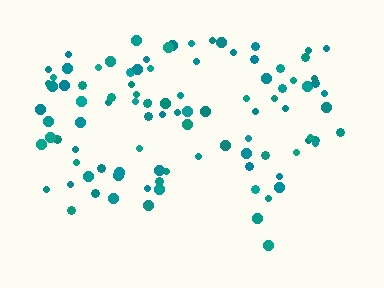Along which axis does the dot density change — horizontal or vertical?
Vertical.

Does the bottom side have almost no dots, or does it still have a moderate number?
Still a moderate number, just noticeably fewer than the top.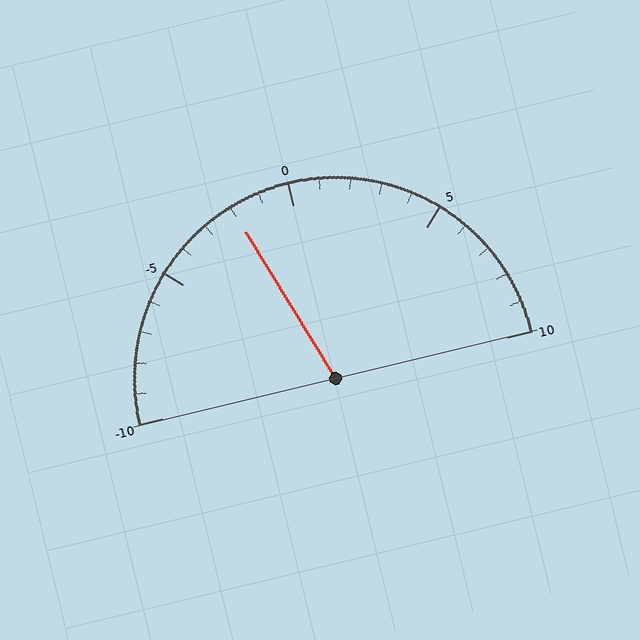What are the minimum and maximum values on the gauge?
The gauge ranges from -10 to 10.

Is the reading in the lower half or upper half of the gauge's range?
The reading is in the lower half of the range (-10 to 10).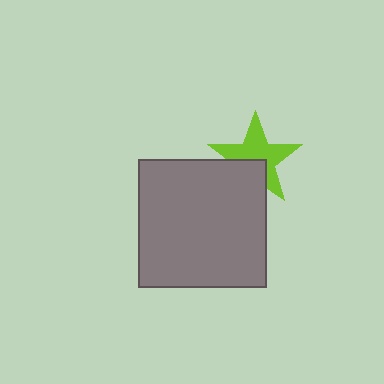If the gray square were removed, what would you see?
You would see the complete lime star.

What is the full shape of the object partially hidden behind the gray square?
The partially hidden object is a lime star.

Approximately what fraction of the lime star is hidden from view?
Roughly 33% of the lime star is hidden behind the gray square.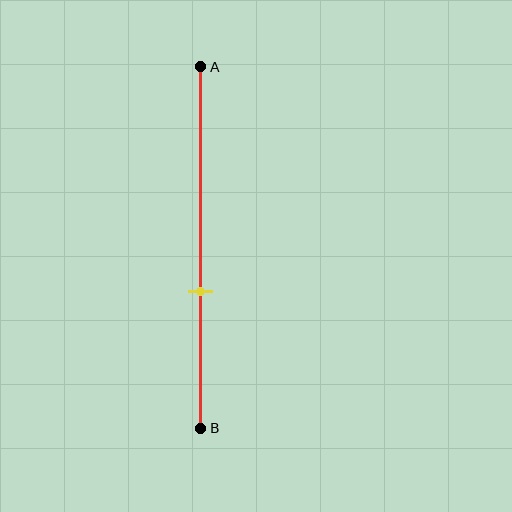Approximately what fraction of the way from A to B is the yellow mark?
The yellow mark is approximately 60% of the way from A to B.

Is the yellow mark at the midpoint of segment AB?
No, the mark is at about 60% from A, not at the 50% midpoint.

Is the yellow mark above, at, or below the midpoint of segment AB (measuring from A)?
The yellow mark is below the midpoint of segment AB.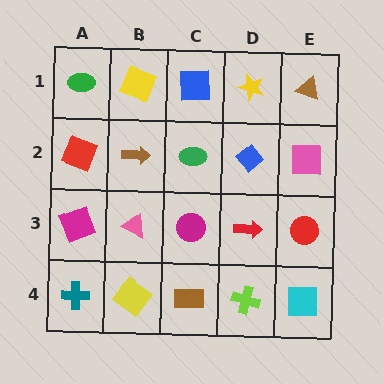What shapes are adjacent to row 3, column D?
A blue diamond (row 2, column D), a lime cross (row 4, column D), a magenta circle (row 3, column C), a red circle (row 3, column E).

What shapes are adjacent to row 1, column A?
A red square (row 2, column A), a yellow square (row 1, column B).